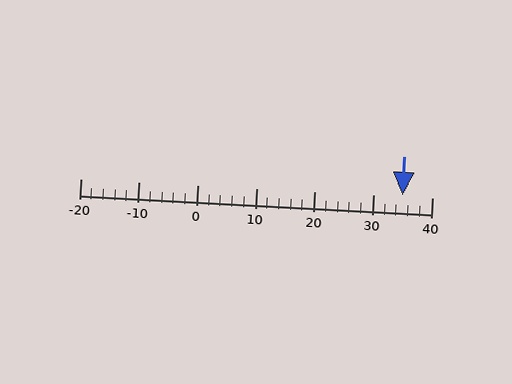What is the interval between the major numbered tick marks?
The major tick marks are spaced 10 units apart.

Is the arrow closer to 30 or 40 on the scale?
The arrow is closer to 30.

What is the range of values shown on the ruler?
The ruler shows values from -20 to 40.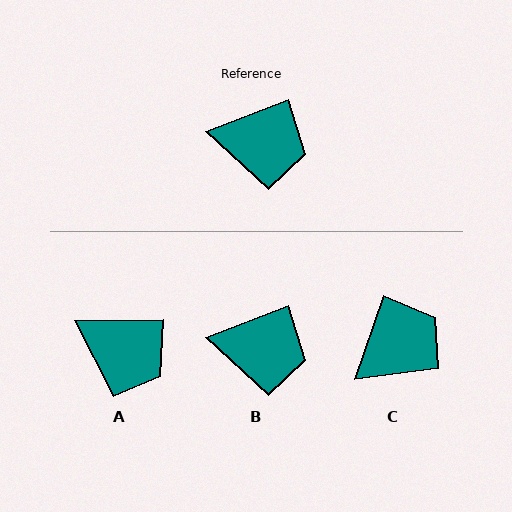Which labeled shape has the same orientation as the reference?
B.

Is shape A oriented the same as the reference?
No, it is off by about 20 degrees.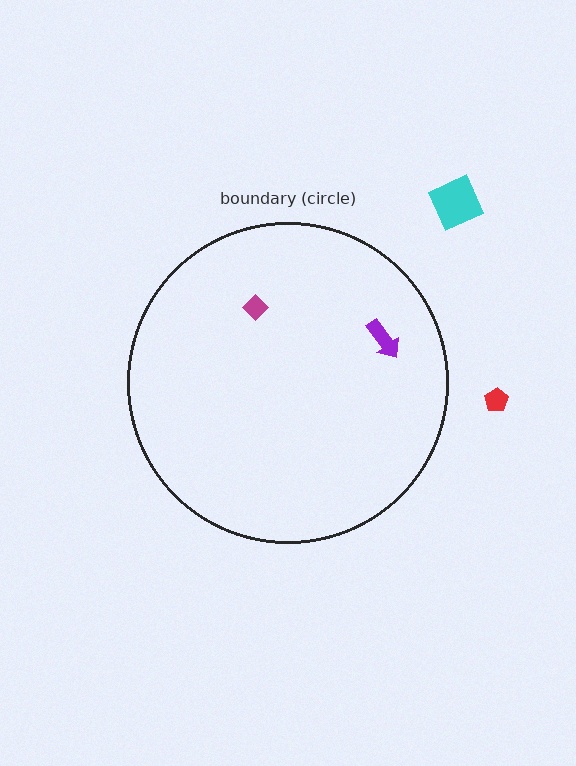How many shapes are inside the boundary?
2 inside, 2 outside.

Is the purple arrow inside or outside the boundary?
Inside.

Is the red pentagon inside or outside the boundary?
Outside.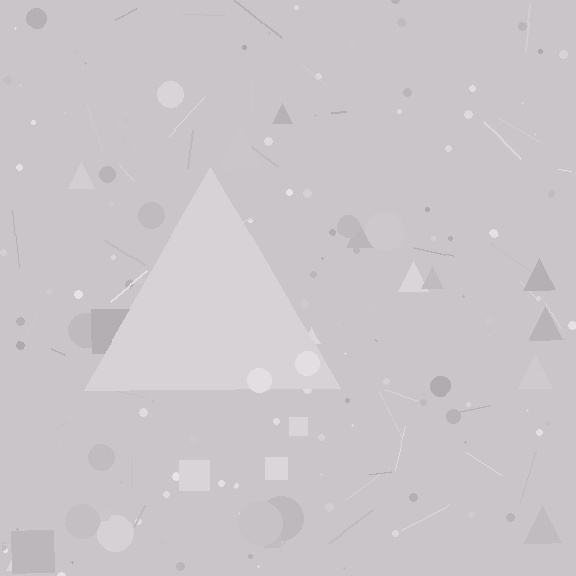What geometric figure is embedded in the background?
A triangle is embedded in the background.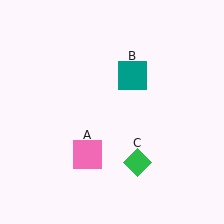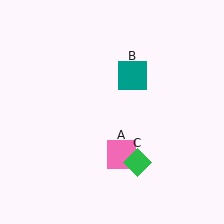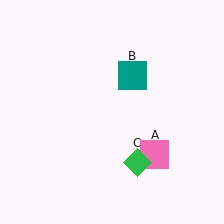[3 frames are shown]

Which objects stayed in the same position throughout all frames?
Teal square (object B) and green diamond (object C) remained stationary.